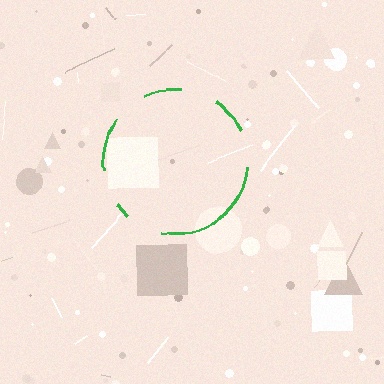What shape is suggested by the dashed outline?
The dashed outline suggests a circle.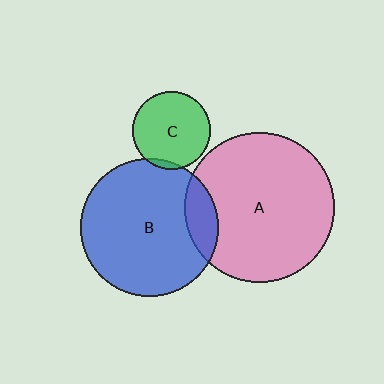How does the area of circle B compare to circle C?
Approximately 3.1 times.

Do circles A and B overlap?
Yes.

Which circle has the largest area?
Circle A (pink).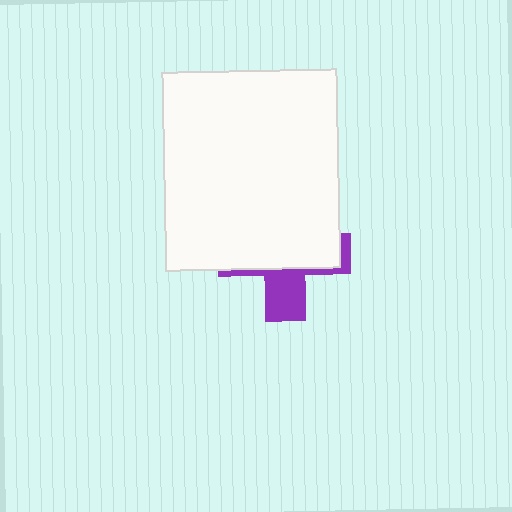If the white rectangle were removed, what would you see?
You would see the complete purple cross.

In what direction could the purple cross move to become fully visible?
The purple cross could move down. That would shift it out from behind the white rectangle entirely.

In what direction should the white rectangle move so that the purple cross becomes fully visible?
The white rectangle should move up. That is the shortest direction to clear the overlap and leave the purple cross fully visible.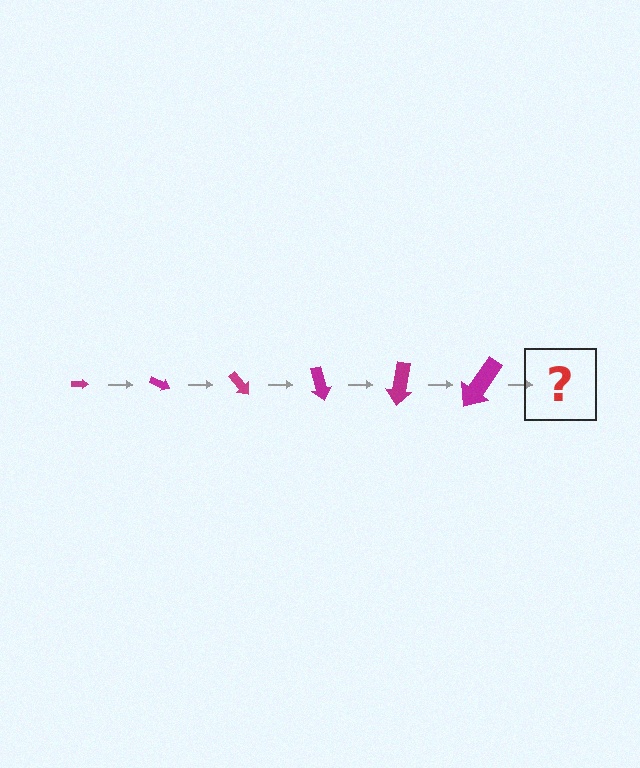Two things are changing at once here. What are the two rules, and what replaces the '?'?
The two rules are that the arrow grows larger each step and it rotates 25 degrees each step. The '?' should be an arrow, larger than the previous one and rotated 150 degrees from the start.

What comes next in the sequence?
The next element should be an arrow, larger than the previous one and rotated 150 degrees from the start.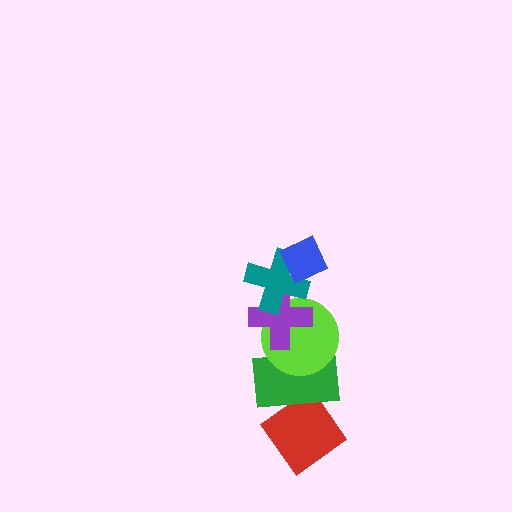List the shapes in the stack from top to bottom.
From top to bottom: the blue diamond, the teal cross, the purple cross, the lime circle, the green rectangle, the red diamond.